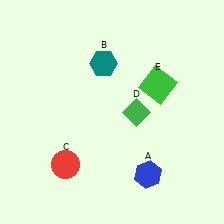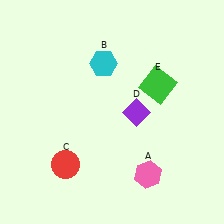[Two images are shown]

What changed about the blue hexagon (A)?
In Image 1, A is blue. In Image 2, it changed to pink.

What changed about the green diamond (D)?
In Image 1, D is green. In Image 2, it changed to purple.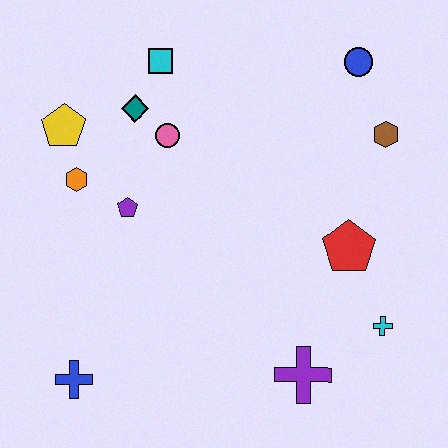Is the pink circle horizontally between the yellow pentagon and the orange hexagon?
No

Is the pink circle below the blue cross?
No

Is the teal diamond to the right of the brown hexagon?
No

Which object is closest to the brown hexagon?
The blue circle is closest to the brown hexagon.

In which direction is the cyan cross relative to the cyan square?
The cyan cross is below the cyan square.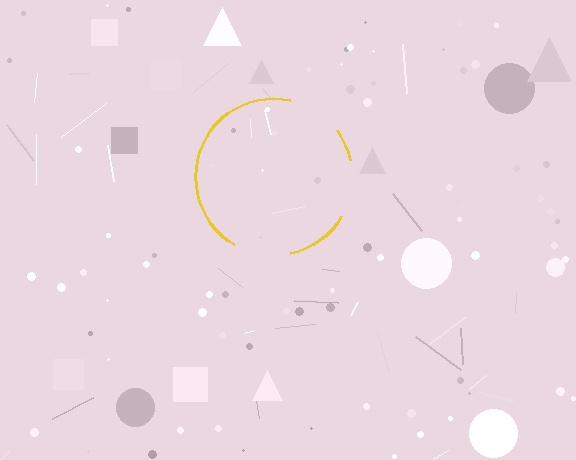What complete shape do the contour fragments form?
The contour fragments form a circle.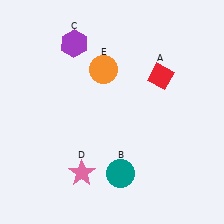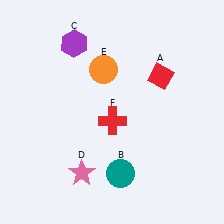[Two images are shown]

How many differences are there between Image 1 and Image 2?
There is 1 difference between the two images.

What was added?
A red cross (F) was added in Image 2.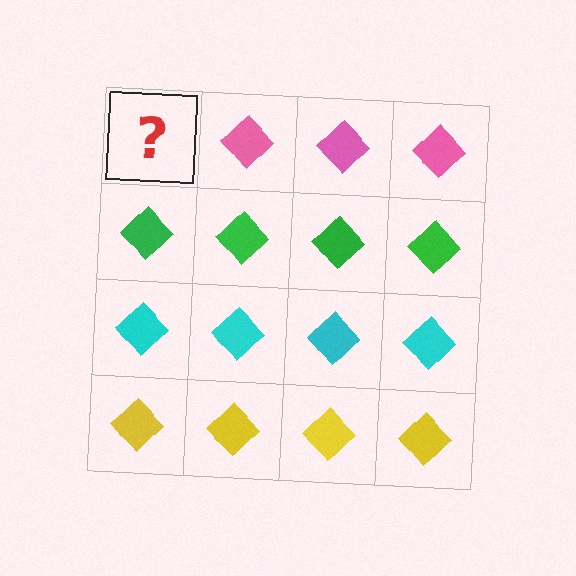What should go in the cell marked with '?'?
The missing cell should contain a pink diamond.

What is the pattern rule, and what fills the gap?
The rule is that each row has a consistent color. The gap should be filled with a pink diamond.